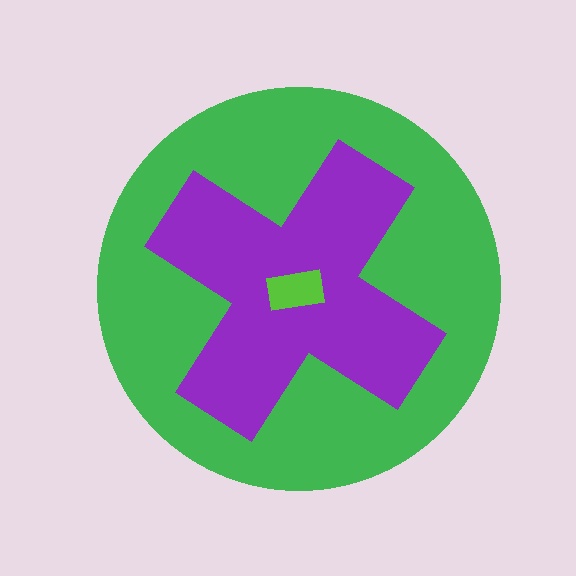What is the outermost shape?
The green circle.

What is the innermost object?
The lime rectangle.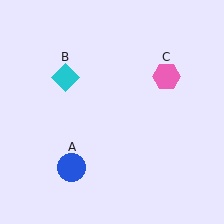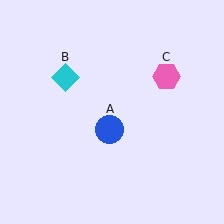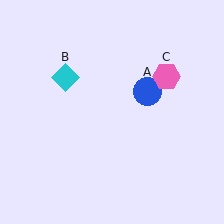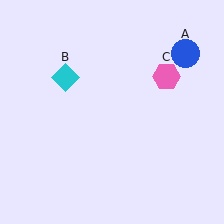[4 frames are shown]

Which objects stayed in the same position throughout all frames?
Cyan diamond (object B) and pink hexagon (object C) remained stationary.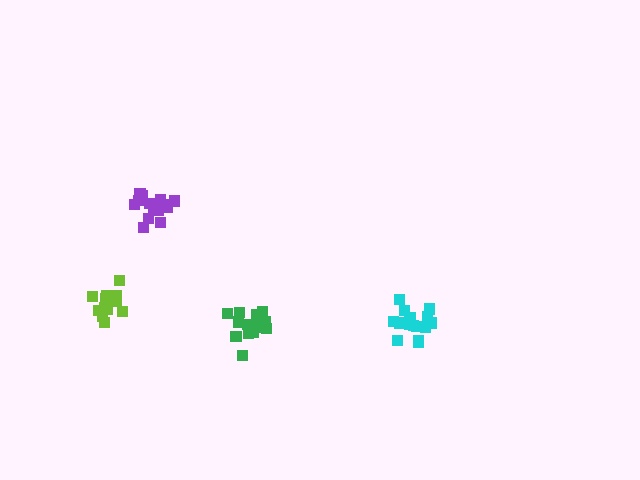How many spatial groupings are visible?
There are 4 spatial groupings.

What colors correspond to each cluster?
The clusters are colored: lime, purple, cyan, green.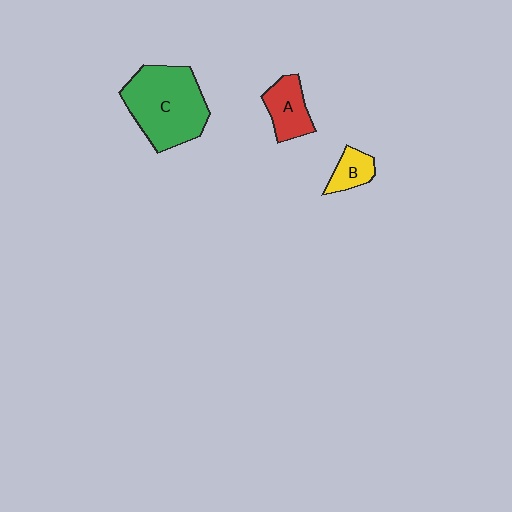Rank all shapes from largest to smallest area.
From largest to smallest: C (green), A (red), B (yellow).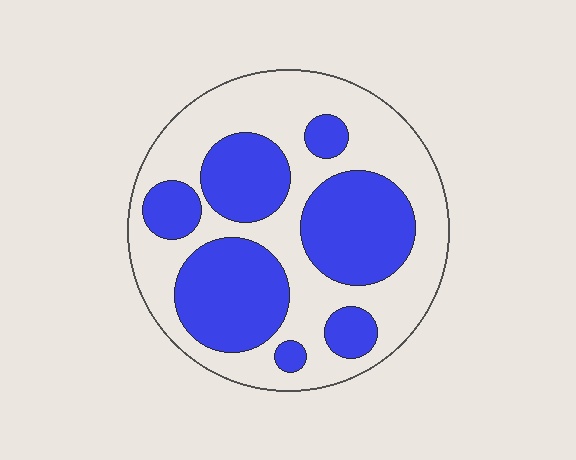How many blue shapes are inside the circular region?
7.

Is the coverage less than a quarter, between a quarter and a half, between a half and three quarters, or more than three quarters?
Between a quarter and a half.